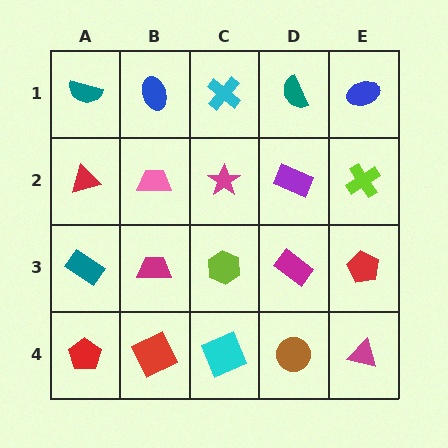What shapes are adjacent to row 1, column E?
A lime cross (row 2, column E), a teal semicircle (row 1, column D).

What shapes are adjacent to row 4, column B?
A magenta trapezoid (row 3, column B), a red pentagon (row 4, column A), a cyan square (row 4, column C).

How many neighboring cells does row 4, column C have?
3.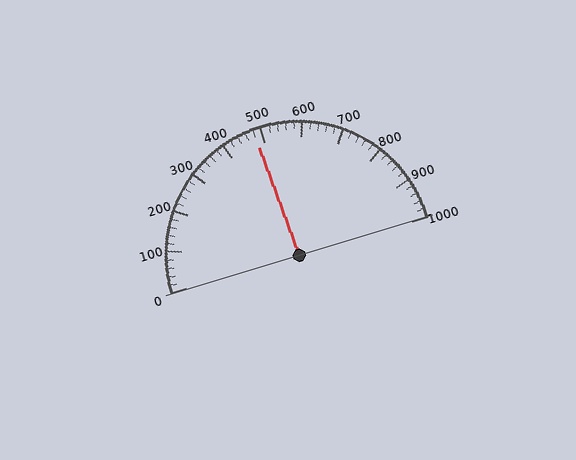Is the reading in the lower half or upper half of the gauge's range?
The reading is in the lower half of the range (0 to 1000).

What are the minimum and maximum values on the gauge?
The gauge ranges from 0 to 1000.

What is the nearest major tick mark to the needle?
The nearest major tick mark is 500.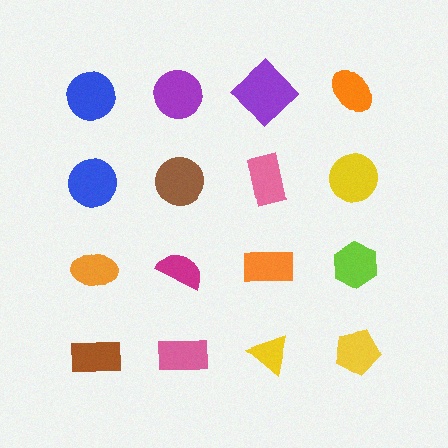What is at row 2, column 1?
A blue circle.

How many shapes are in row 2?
4 shapes.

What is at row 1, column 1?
A blue circle.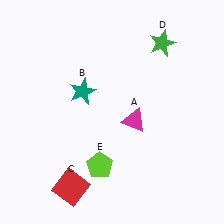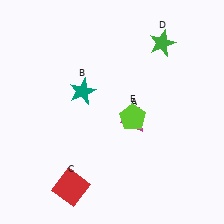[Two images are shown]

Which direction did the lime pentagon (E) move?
The lime pentagon (E) moved up.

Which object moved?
The lime pentagon (E) moved up.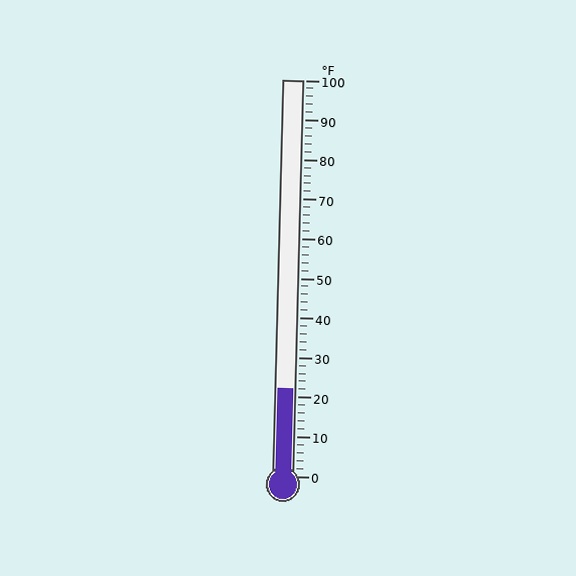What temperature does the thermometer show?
The thermometer shows approximately 22°F.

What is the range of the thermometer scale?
The thermometer scale ranges from 0°F to 100°F.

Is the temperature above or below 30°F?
The temperature is below 30°F.